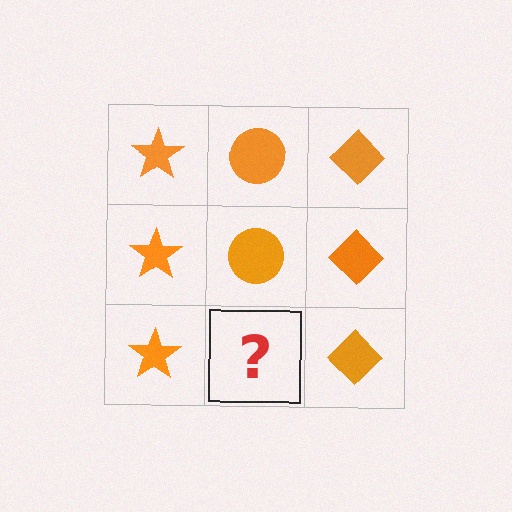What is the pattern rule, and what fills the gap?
The rule is that each column has a consistent shape. The gap should be filled with an orange circle.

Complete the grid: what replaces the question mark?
The question mark should be replaced with an orange circle.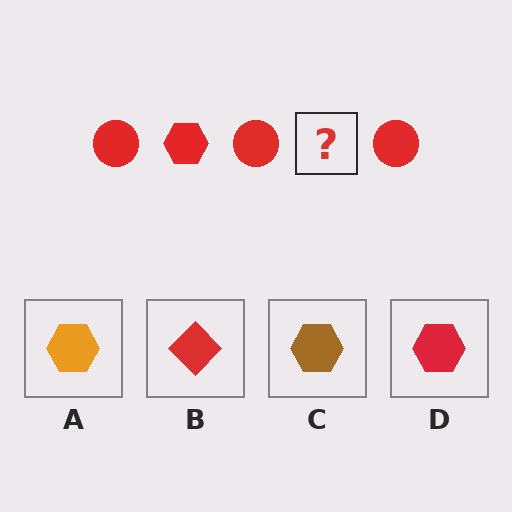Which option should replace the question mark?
Option D.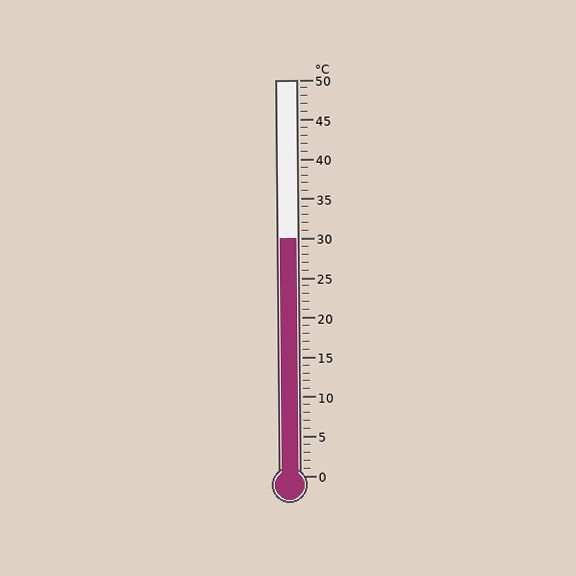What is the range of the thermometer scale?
The thermometer scale ranges from 0°C to 50°C.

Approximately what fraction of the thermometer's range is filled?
The thermometer is filled to approximately 60% of its range.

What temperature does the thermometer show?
The thermometer shows approximately 30°C.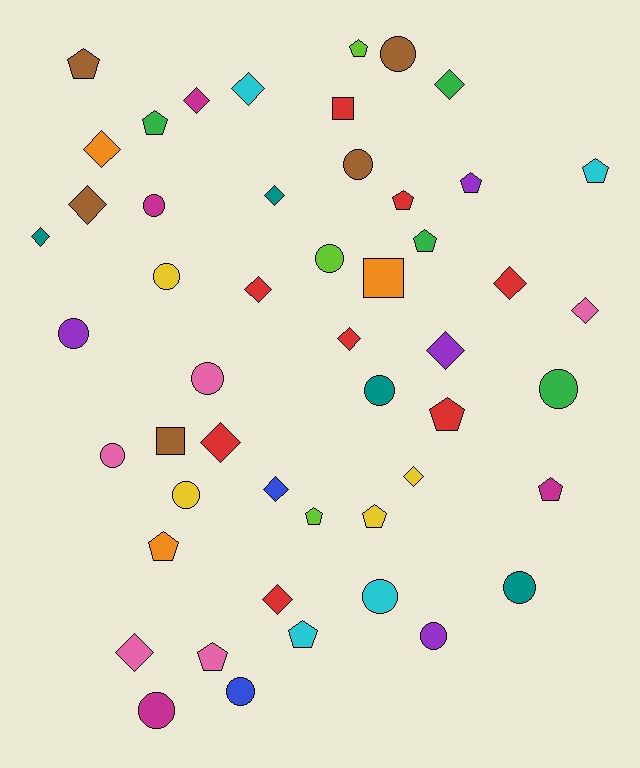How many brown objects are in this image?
There are 5 brown objects.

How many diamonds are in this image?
There are 17 diamonds.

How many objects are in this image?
There are 50 objects.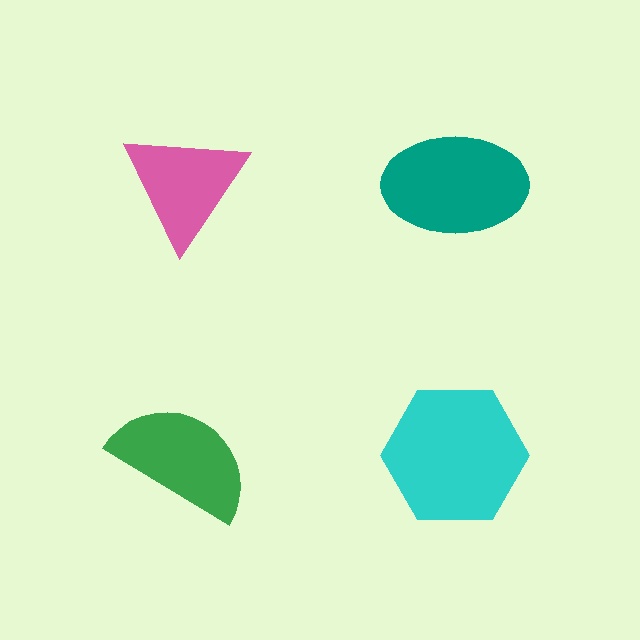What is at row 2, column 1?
A green semicircle.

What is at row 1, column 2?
A teal ellipse.